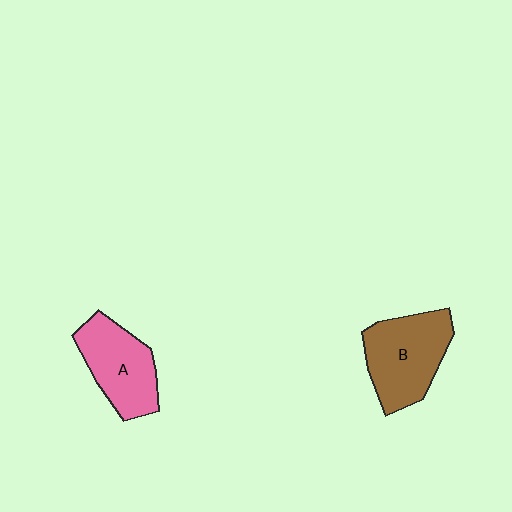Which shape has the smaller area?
Shape A (pink).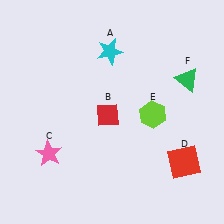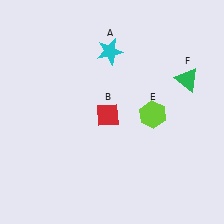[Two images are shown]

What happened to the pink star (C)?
The pink star (C) was removed in Image 2. It was in the bottom-left area of Image 1.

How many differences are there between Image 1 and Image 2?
There are 2 differences between the two images.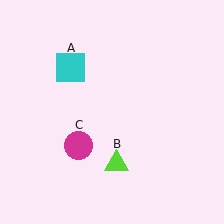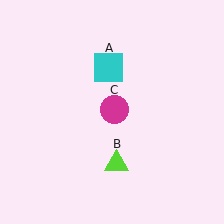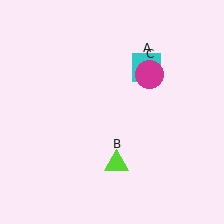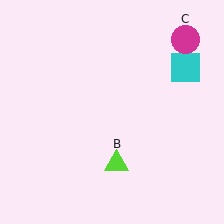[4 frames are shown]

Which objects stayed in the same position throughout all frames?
Lime triangle (object B) remained stationary.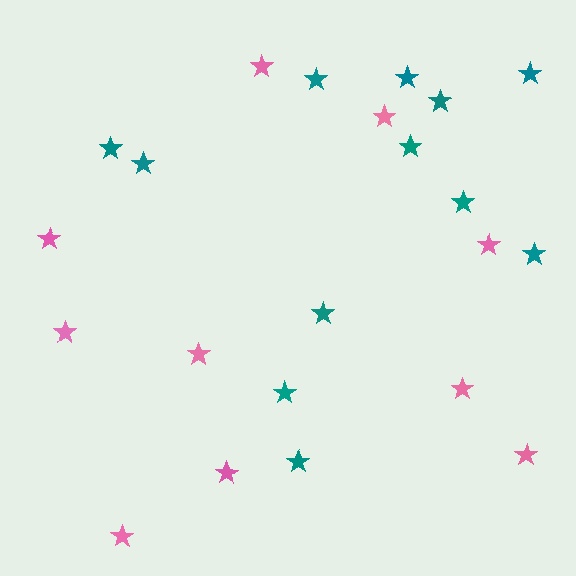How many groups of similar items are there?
There are 2 groups: one group of pink stars (10) and one group of teal stars (12).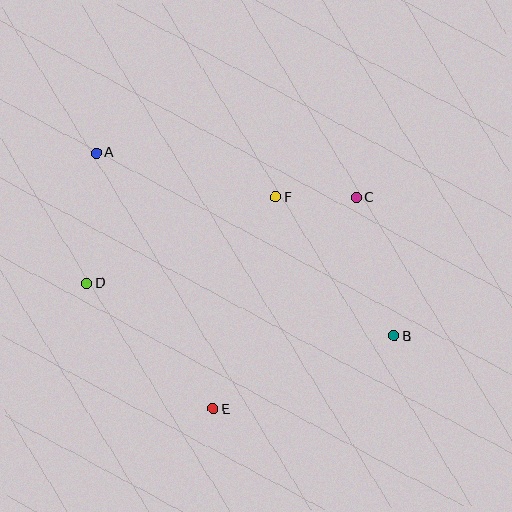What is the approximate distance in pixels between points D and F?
The distance between D and F is approximately 208 pixels.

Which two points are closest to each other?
Points C and F are closest to each other.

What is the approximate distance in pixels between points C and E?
The distance between C and E is approximately 256 pixels.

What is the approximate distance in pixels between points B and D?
The distance between B and D is approximately 312 pixels.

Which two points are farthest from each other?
Points A and B are farthest from each other.